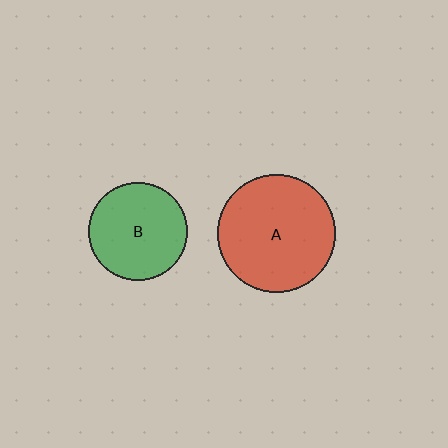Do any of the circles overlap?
No, none of the circles overlap.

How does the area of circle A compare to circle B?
Approximately 1.4 times.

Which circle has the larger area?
Circle A (red).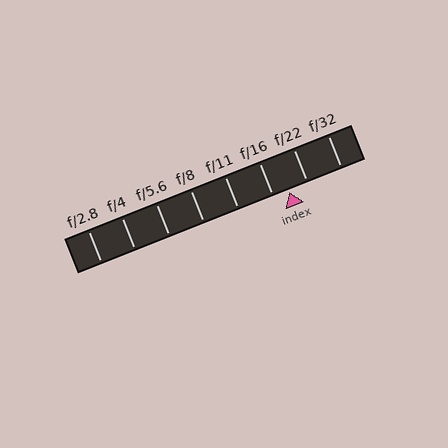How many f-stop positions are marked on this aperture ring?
There are 8 f-stop positions marked.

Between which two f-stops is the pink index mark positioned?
The index mark is between f/16 and f/22.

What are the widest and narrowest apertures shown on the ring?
The widest aperture shown is f/2.8 and the narrowest is f/32.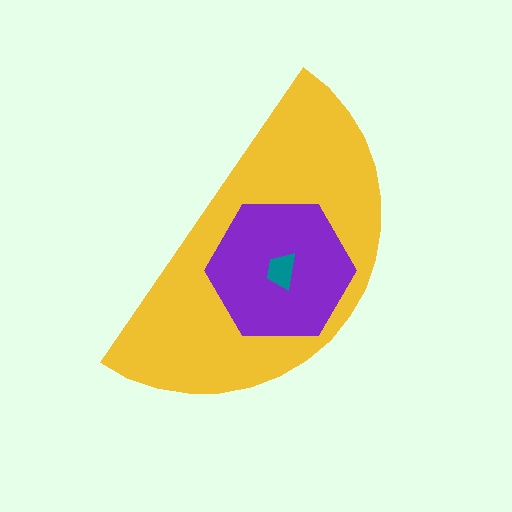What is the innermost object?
The teal trapezoid.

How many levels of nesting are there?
3.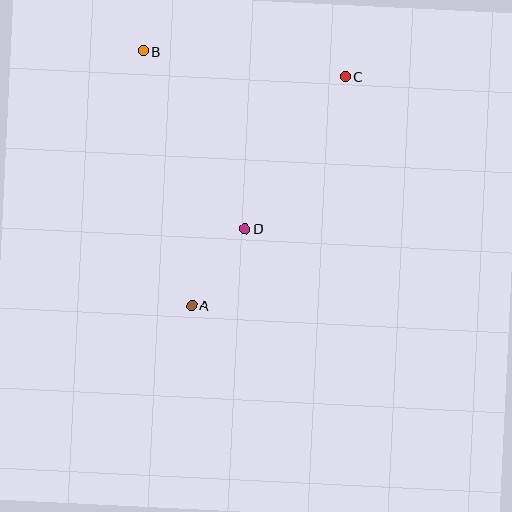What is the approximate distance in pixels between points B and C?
The distance between B and C is approximately 204 pixels.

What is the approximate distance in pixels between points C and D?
The distance between C and D is approximately 182 pixels.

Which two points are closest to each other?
Points A and D are closest to each other.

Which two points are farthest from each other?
Points A and C are farthest from each other.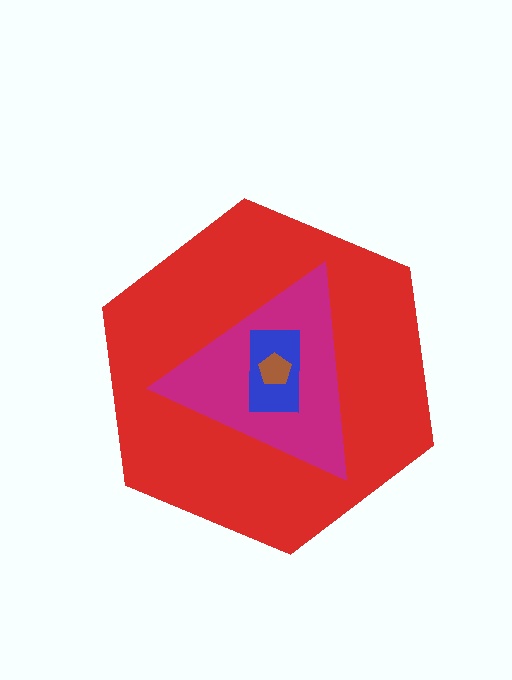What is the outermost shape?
The red hexagon.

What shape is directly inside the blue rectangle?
The brown pentagon.